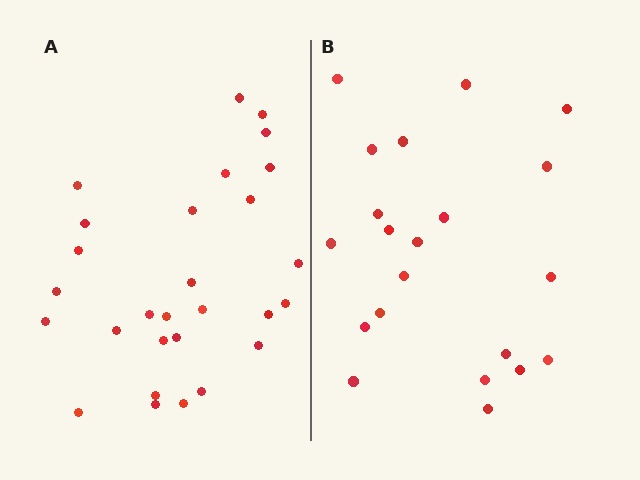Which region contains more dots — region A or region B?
Region A (the left region) has more dots.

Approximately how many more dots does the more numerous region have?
Region A has roughly 8 or so more dots than region B.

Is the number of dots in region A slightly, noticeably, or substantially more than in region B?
Region A has noticeably more, but not dramatically so. The ratio is roughly 1.3 to 1.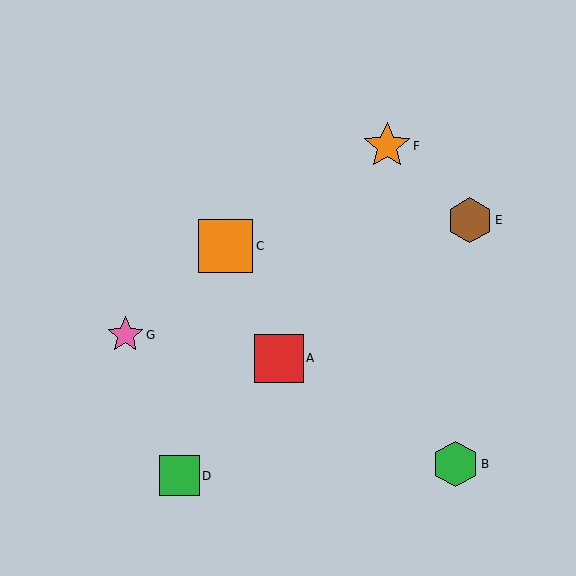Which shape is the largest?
The orange square (labeled C) is the largest.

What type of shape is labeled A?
Shape A is a red square.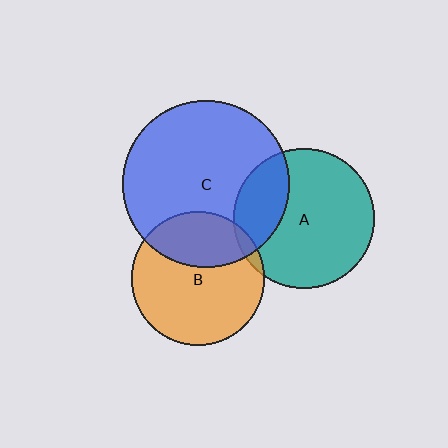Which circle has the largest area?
Circle C (blue).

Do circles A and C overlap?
Yes.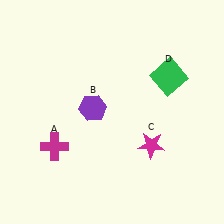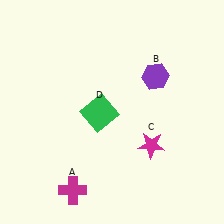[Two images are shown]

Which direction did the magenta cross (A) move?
The magenta cross (A) moved down.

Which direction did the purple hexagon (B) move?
The purple hexagon (B) moved right.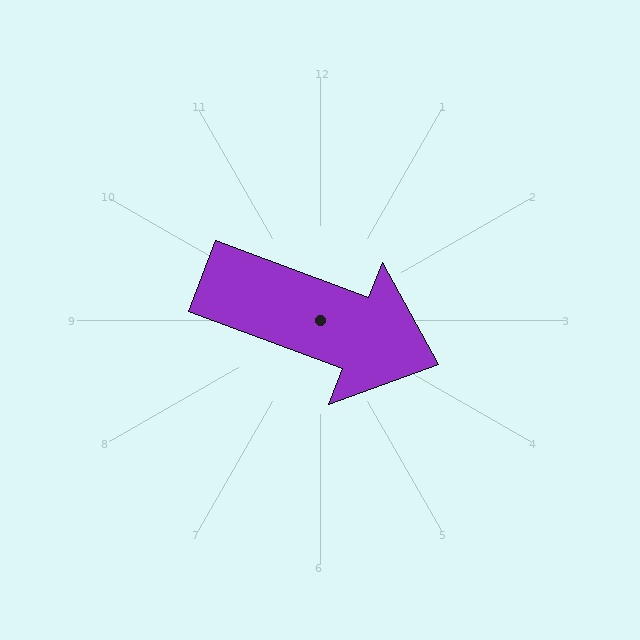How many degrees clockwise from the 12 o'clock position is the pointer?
Approximately 111 degrees.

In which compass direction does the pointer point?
East.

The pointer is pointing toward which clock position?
Roughly 4 o'clock.